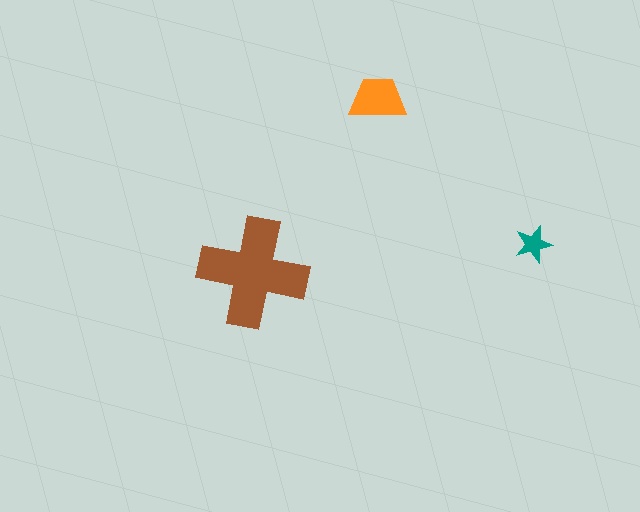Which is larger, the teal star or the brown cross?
The brown cross.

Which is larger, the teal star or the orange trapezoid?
The orange trapezoid.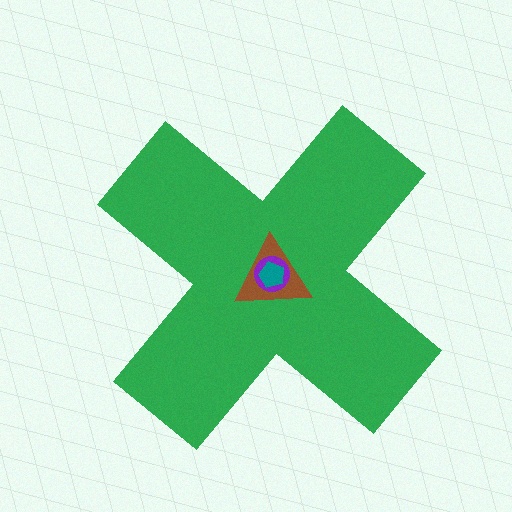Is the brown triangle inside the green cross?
Yes.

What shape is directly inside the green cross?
The brown triangle.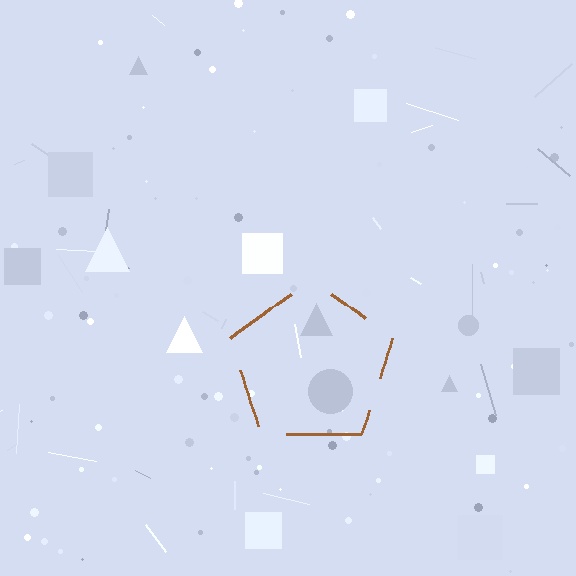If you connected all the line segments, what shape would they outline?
They would outline a pentagon.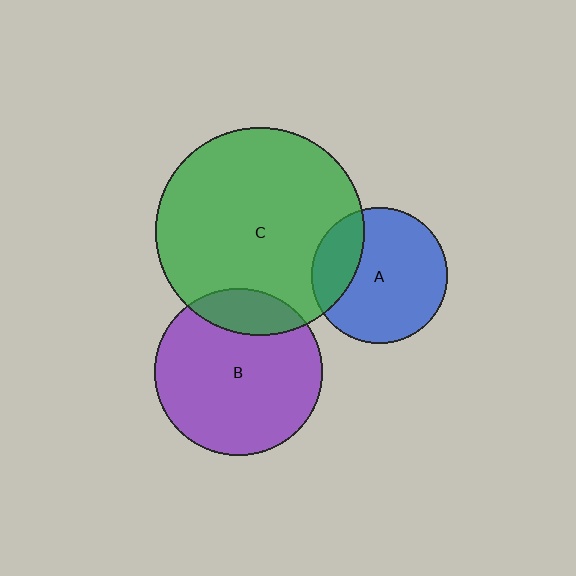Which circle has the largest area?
Circle C (green).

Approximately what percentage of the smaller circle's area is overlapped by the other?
Approximately 15%.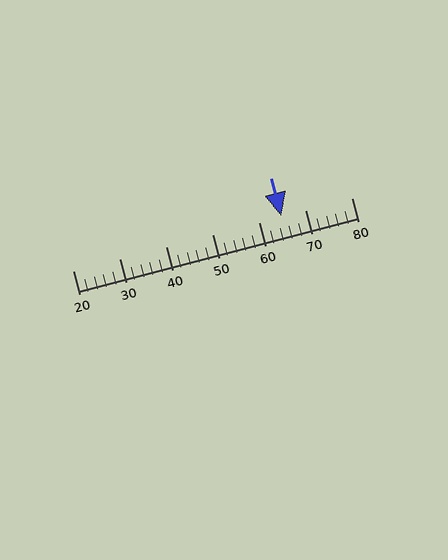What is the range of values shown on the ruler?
The ruler shows values from 20 to 80.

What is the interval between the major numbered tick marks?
The major tick marks are spaced 10 units apart.